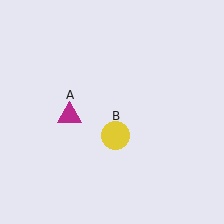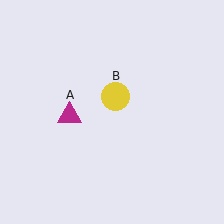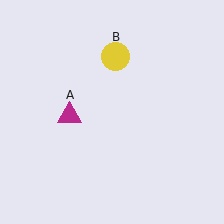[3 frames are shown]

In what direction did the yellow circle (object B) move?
The yellow circle (object B) moved up.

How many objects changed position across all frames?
1 object changed position: yellow circle (object B).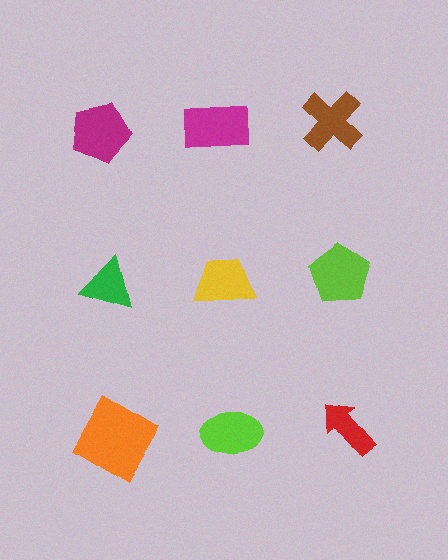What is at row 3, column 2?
A lime ellipse.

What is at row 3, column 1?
An orange diamond.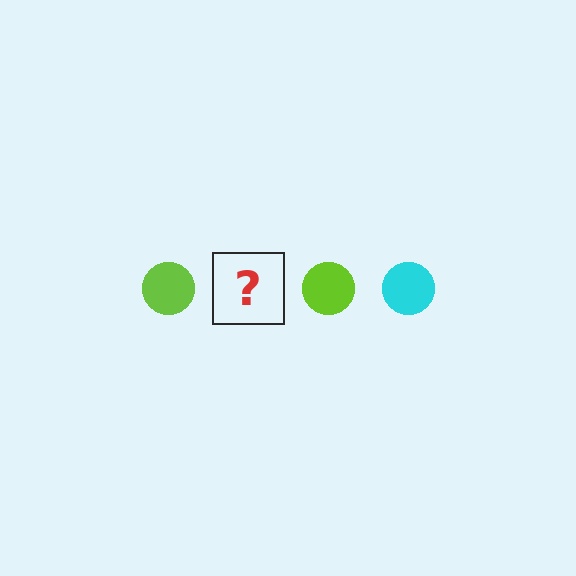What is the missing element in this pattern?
The missing element is a cyan circle.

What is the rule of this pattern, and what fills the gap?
The rule is that the pattern cycles through lime, cyan circles. The gap should be filled with a cyan circle.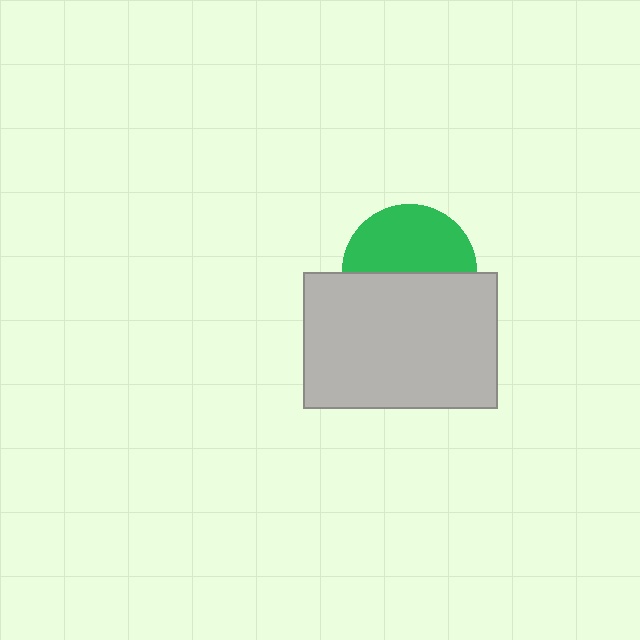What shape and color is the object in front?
The object in front is a light gray rectangle.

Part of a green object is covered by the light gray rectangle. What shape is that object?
It is a circle.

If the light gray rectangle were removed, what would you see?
You would see the complete green circle.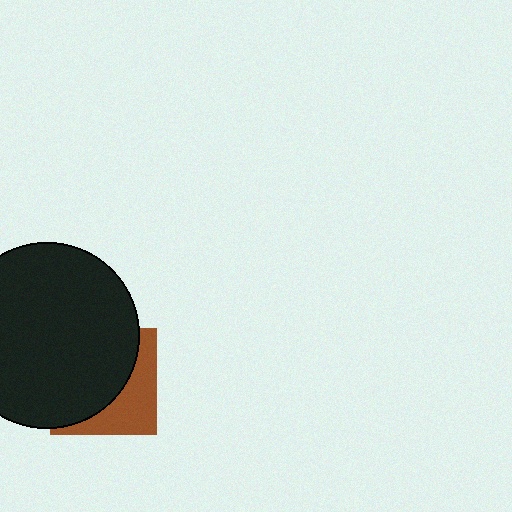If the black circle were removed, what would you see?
You would see the complete brown square.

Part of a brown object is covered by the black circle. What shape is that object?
It is a square.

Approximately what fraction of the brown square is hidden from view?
Roughly 63% of the brown square is hidden behind the black circle.